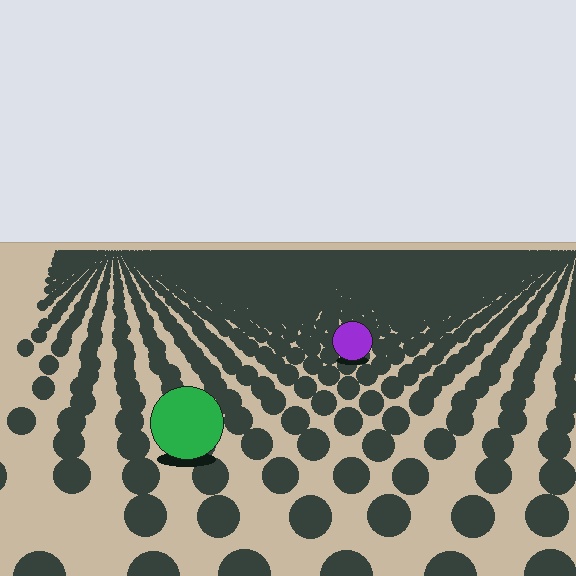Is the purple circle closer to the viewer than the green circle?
No. The green circle is closer — you can tell from the texture gradient: the ground texture is coarser near it.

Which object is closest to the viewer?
The green circle is closest. The texture marks near it are larger and more spread out.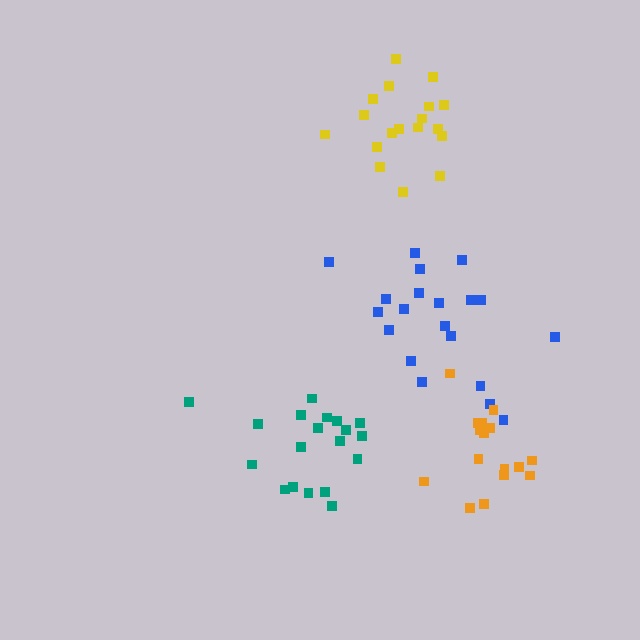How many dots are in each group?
Group 1: 19 dots, Group 2: 20 dots, Group 3: 18 dots, Group 4: 18 dots (75 total).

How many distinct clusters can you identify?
There are 4 distinct clusters.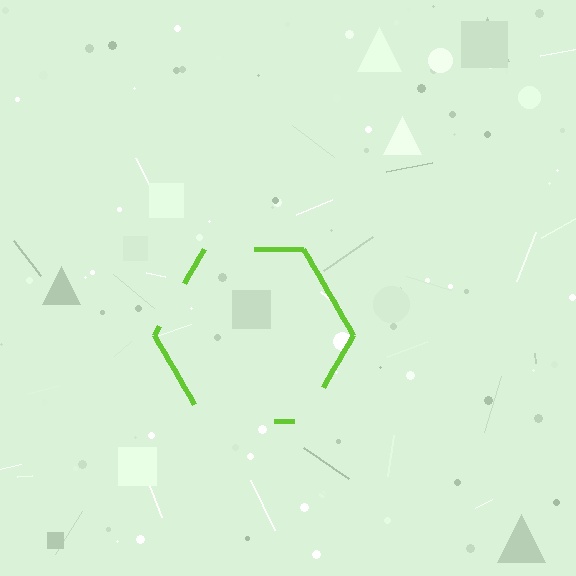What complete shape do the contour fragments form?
The contour fragments form a hexagon.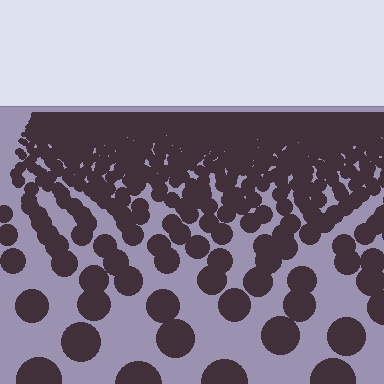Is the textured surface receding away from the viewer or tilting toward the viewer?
The surface is receding away from the viewer. Texture elements get smaller and denser toward the top.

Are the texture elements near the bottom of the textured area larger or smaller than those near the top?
Larger. Near the bottom, elements are closer to the viewer and appear at a bigger on-screen size.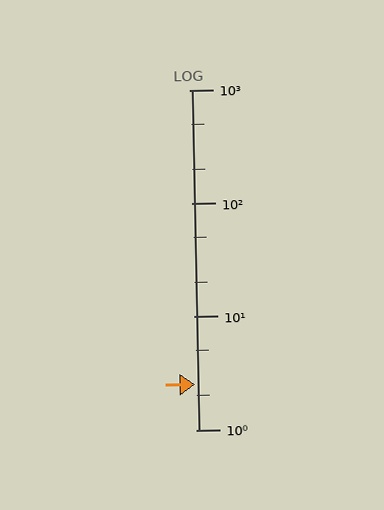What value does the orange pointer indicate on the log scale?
The pointer indicates approximately 2.5.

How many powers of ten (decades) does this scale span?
The scale spans 3 decades, from 1 to 1000.